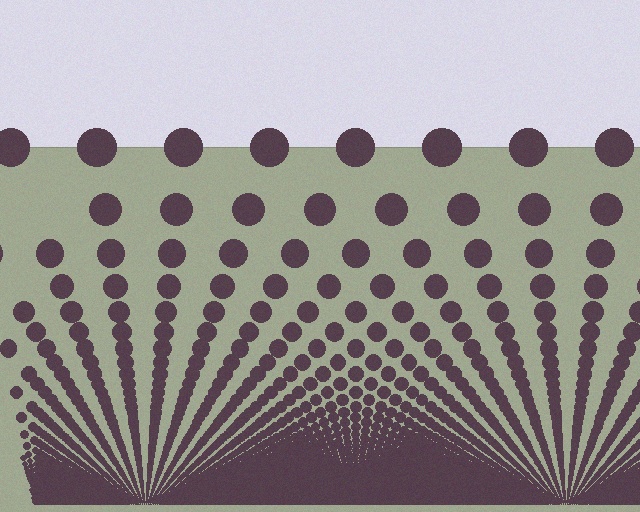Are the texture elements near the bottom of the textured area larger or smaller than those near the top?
Smaller. The gradient is inverted — elements near the bottom are smaller and denser.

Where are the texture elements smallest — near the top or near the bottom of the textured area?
Near the bottom.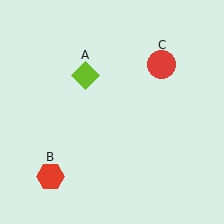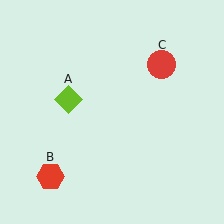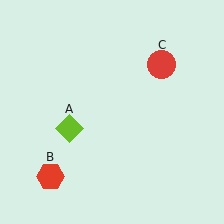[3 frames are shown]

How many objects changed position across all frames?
1 object changed position: lime diamond (object A).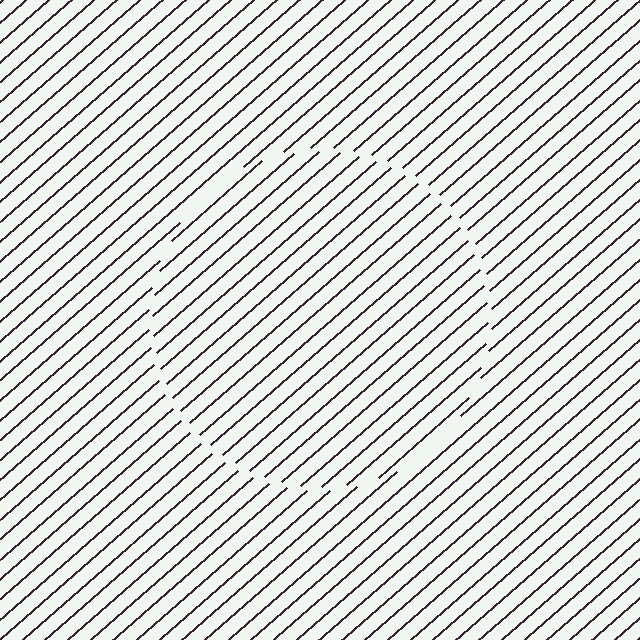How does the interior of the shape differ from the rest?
The interior of the shape contains the same grating, shifted by half a period — the contour is defined by the phase discontinuity where line-ends from the inner and outer gratings abut.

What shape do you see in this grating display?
An illusory circle. The interior of the shape contains the same grating, shifted by half a period — the contour is defined by the phase discontinuity where line-ends from the inner and outer gratings abut.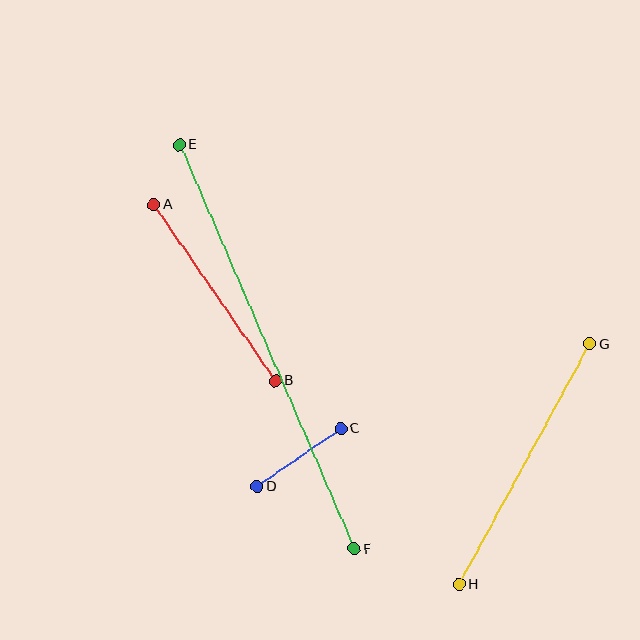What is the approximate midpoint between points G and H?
The midpoint is at approximately (524, 464) pixels.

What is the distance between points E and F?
The distance is approximately 441 pixels.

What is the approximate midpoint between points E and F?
The midpoint is at approximately (267, 347) pixels.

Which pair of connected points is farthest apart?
Points E and F are farthest apart.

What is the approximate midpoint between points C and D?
The midpoint is at approximately (299, 457) pixels.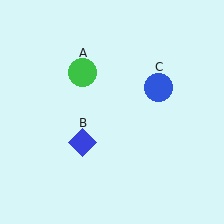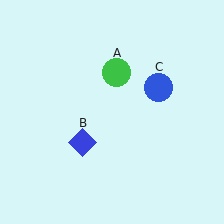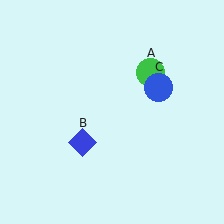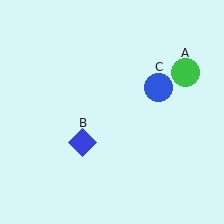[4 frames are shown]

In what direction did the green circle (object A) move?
The green circle (object A) moved right.